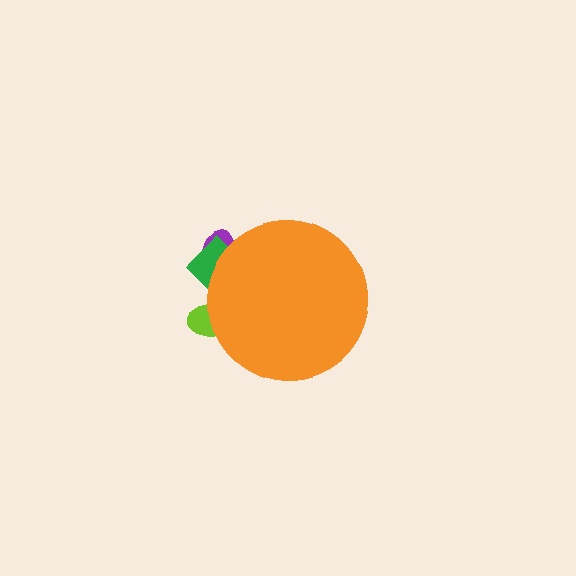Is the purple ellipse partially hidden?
Yes, the purple ellipse is partially hidden behind the orange circle.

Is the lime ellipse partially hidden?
Yes, the lime ellipse is partially hidden behind the orange circle.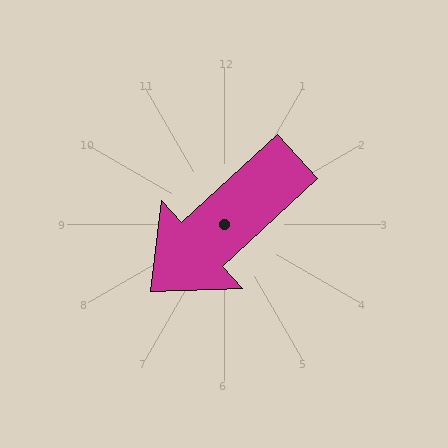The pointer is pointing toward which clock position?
Roughly 8 o'clock.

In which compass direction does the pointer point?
Southwest.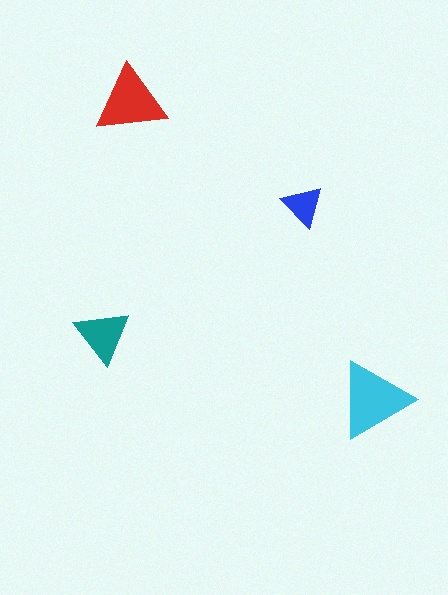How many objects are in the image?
There are 4 objects in the image.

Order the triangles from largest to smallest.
the cyan one, the red one, the teal one, the blue one.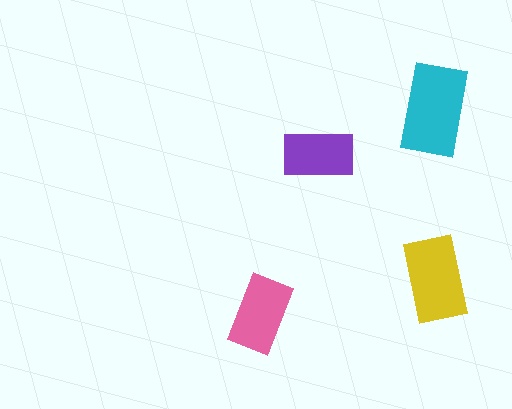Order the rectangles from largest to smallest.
the cyan one, the yellow one, the pink one, the purple one.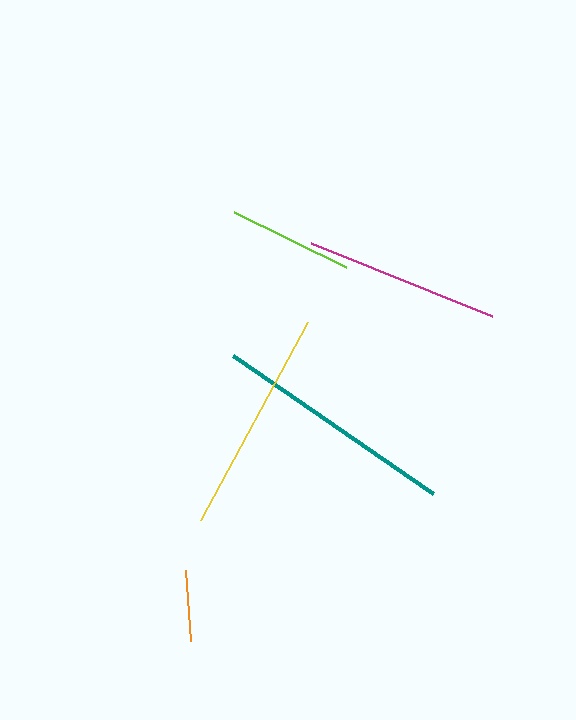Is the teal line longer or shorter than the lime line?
The teal line is longer than the lime line.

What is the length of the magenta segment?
The magenta segment is approximately 196 pixels long.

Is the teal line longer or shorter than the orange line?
The teal line is longer than the orange line.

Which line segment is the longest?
The teal line is the longest at approximately 243 pixels.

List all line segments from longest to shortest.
From longest to shortest: teal, yellow, magenta, lime, orange.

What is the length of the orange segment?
The orange segment is approximately 71 pixels long.